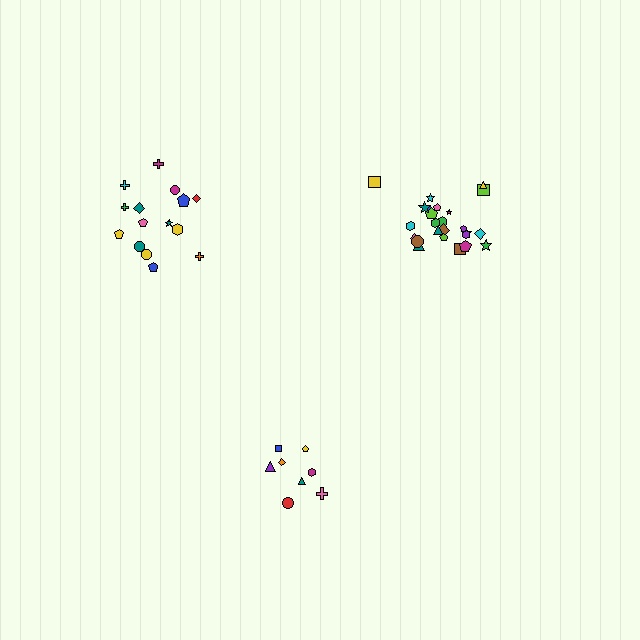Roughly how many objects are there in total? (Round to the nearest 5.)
Roughly 50 objects in total.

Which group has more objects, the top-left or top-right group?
The top-right group.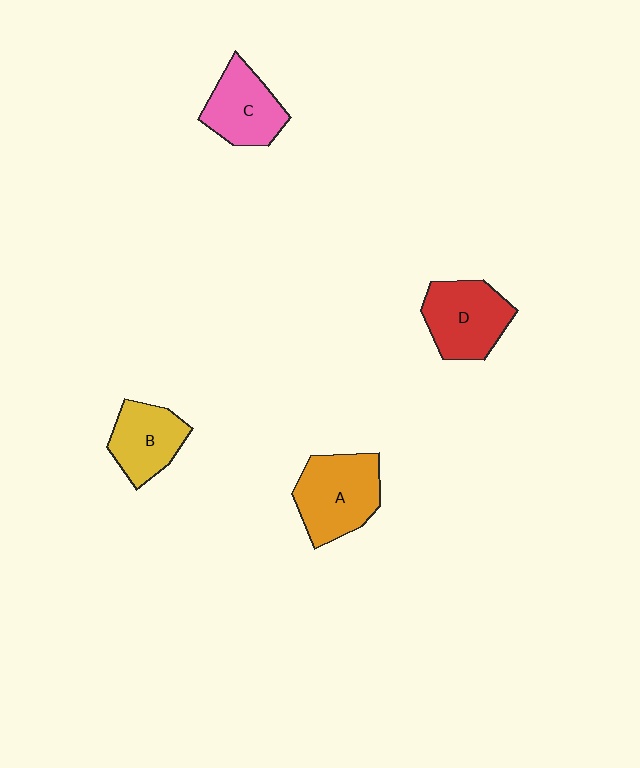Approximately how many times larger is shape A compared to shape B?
Approximately 1.3 times.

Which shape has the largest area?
Shape A (orange).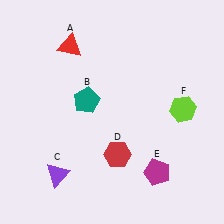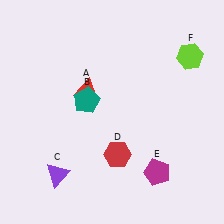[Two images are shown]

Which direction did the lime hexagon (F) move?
The lime hexagon (F) moved up.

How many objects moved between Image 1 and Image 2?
2 objects moved between the two images.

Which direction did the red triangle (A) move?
The red triangle (A) moved down.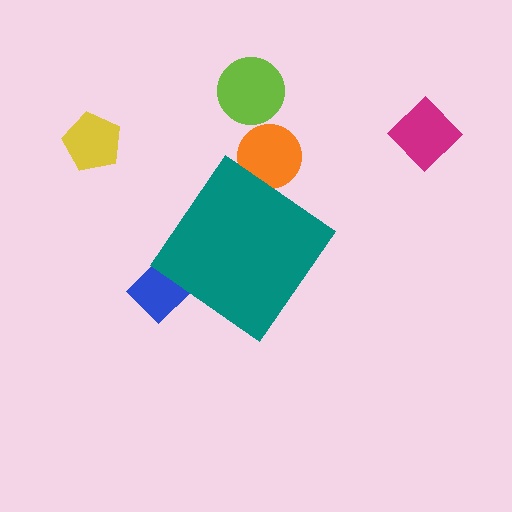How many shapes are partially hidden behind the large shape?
2 shapes are partially hidden.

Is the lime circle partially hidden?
No, the lime circle is fully visible.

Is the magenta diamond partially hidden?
No, the magenta diamond is fully visible.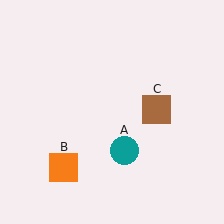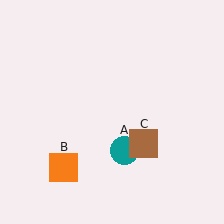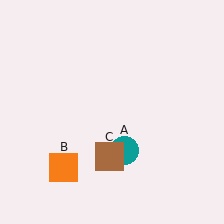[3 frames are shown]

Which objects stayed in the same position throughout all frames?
Teal circle (object A) and orange square (object B) remained stationary.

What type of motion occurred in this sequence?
The brown square (object C) rotated clockwise around the center of the scene.